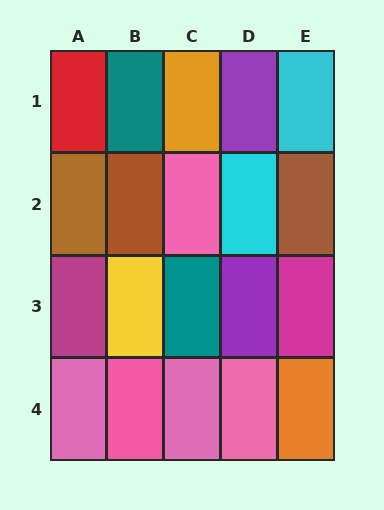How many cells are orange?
2 cells are orange.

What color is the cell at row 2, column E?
Brown.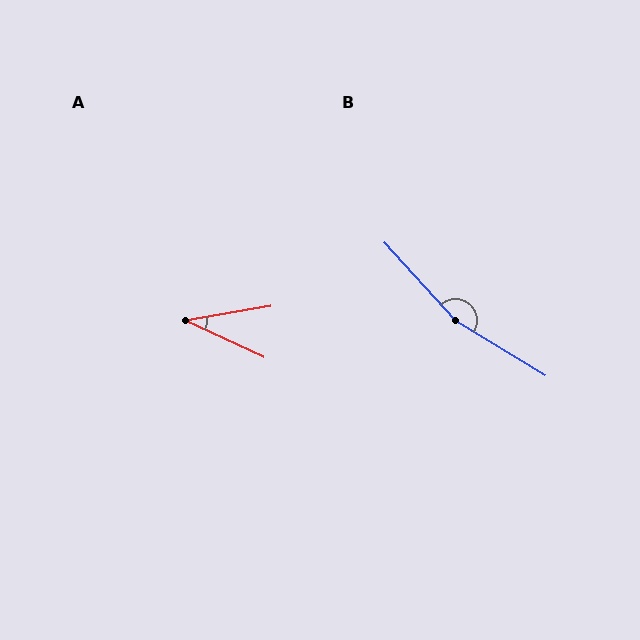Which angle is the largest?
B, at approximately 164 degrees.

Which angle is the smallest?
A, at approximately 34 degrees.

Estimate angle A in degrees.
Approximately 34 degrees.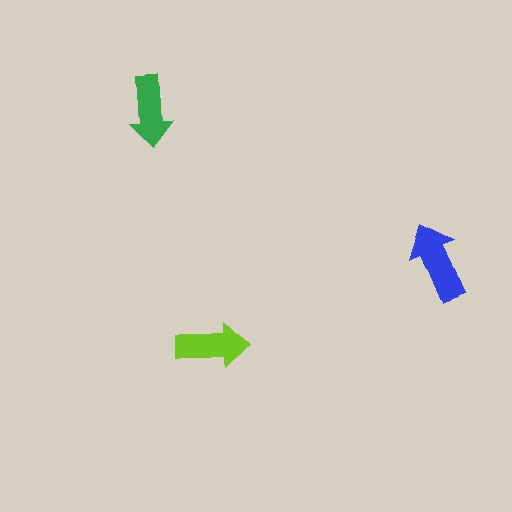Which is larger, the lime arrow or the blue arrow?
The blue one.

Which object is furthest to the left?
The green arrow is leftmost.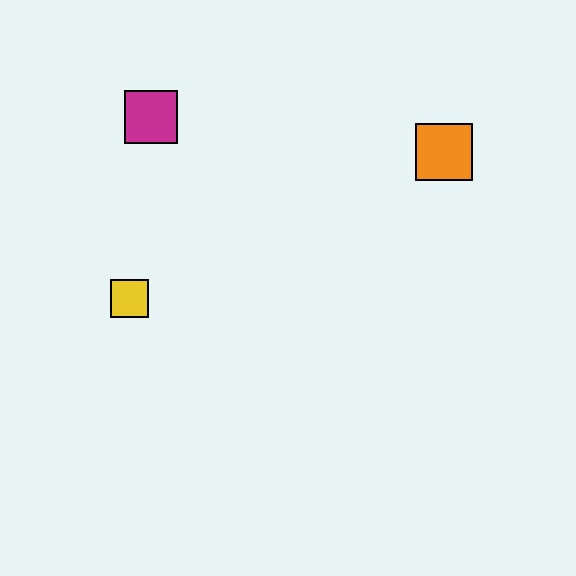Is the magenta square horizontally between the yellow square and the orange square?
Yes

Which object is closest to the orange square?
The magenta square is closest to the orange square.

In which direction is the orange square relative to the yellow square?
The orange square is to the right of the yellow square.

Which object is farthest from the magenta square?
The orange square is farthest from the magenta square.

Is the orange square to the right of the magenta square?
Yes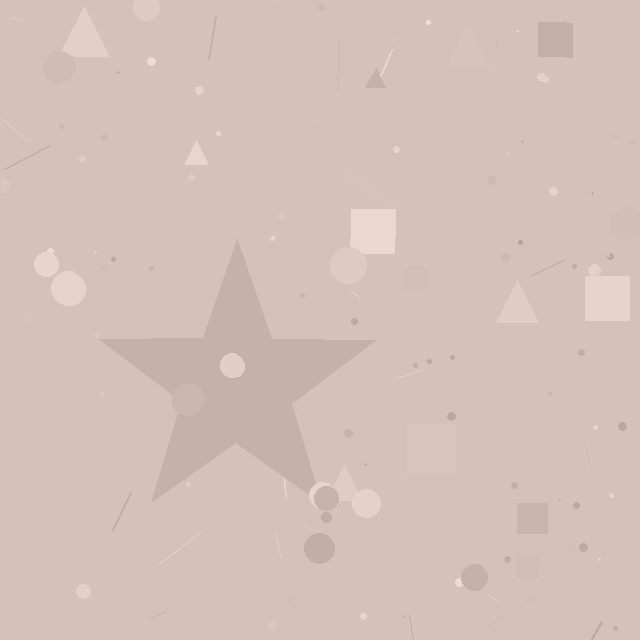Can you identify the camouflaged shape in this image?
The camouflaged shape is a star.